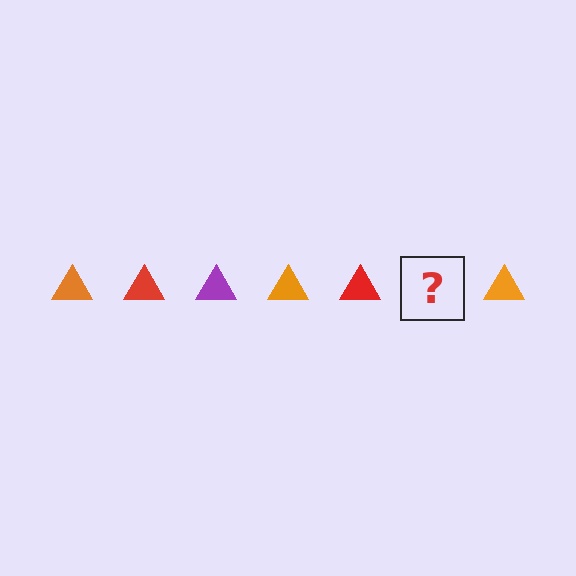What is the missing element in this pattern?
The missing element is a purple triangle.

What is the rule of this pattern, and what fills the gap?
The rule is that the pattern cycles through orange, red, purple triangles. The gap should be filled with a purple triangle.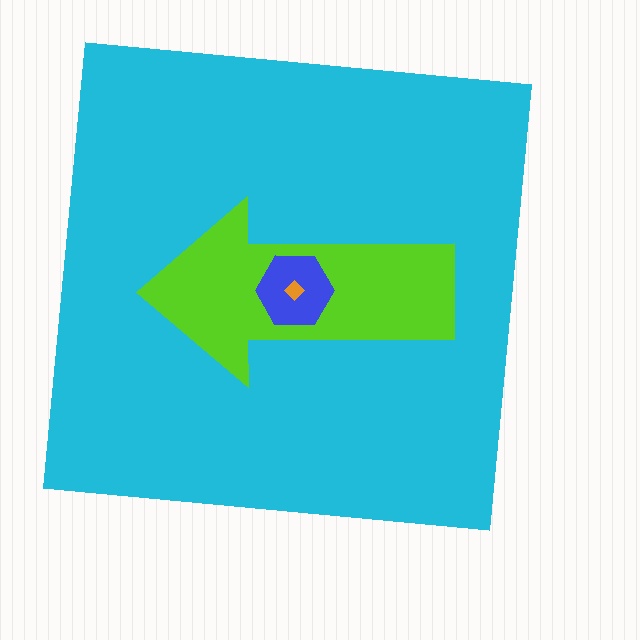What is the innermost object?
The orange diamond.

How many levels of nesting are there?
4.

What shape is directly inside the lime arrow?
The blue hexagon.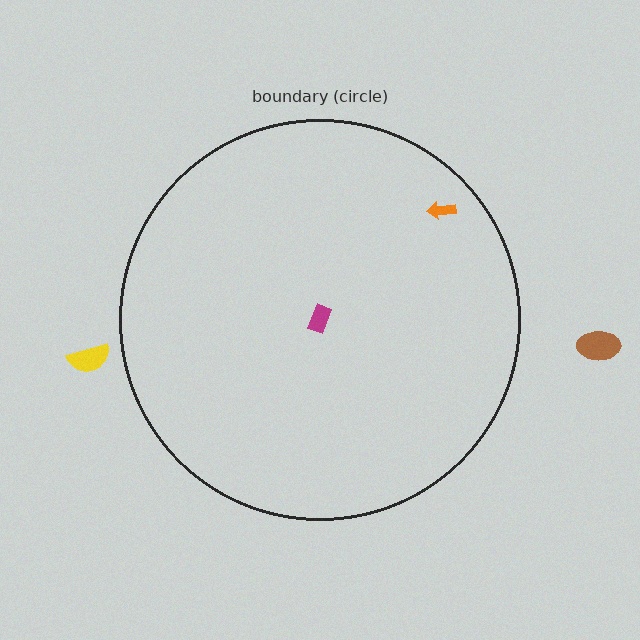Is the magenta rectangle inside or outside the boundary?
Inside.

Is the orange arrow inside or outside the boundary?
Inside.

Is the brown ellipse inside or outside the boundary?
Outside.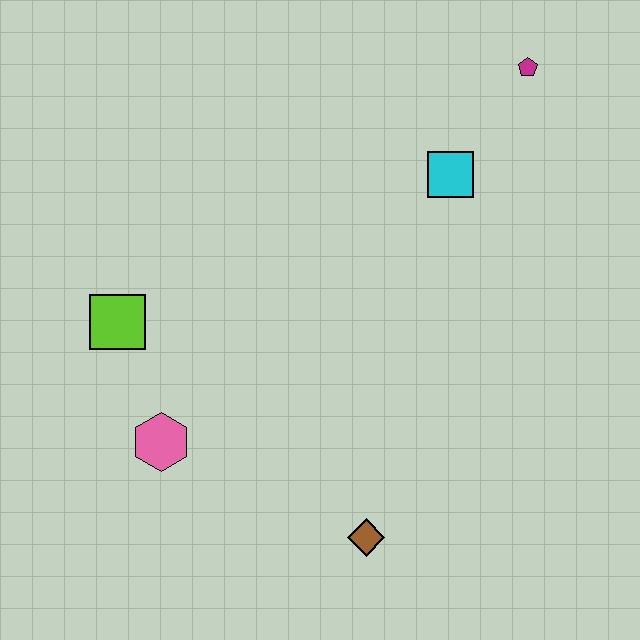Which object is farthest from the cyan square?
The pink hexagon is farthest from the cyan square.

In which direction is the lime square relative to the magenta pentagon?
The lime square is to the left of the magenta pentagon.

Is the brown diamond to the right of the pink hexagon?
Yes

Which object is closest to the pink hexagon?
The lime square is closest to the pink hexagon.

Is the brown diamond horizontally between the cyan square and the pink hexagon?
Yes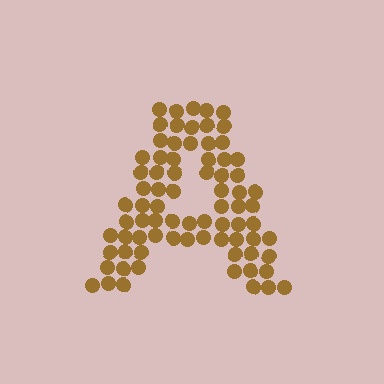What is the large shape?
The large shape is the letter A.